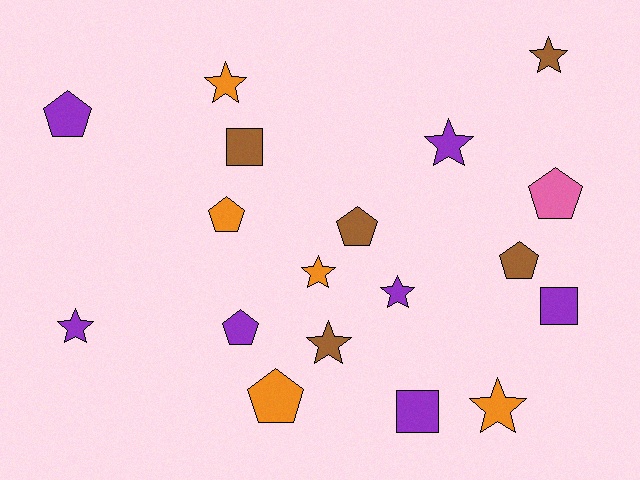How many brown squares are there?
There is 1 brown square.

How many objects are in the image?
There are 18 objects.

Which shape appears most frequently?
Star, with 8 objects.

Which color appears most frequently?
Purple, with 7 objects.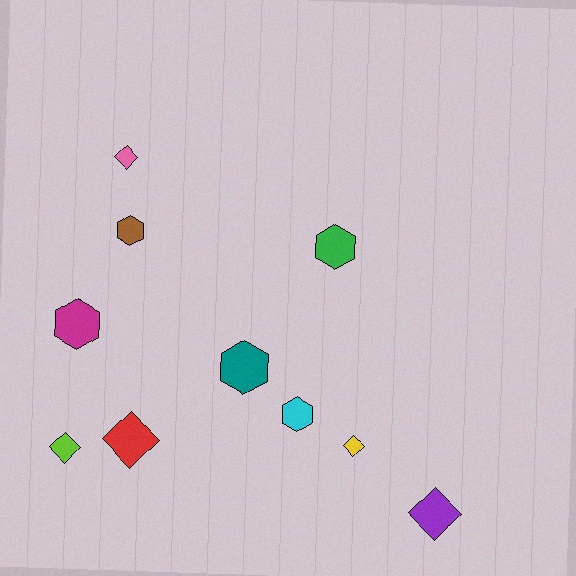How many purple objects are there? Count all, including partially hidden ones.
There is 1 purple object.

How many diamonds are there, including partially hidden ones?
There are 5 diamonds.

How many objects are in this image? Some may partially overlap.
There are 10 objects.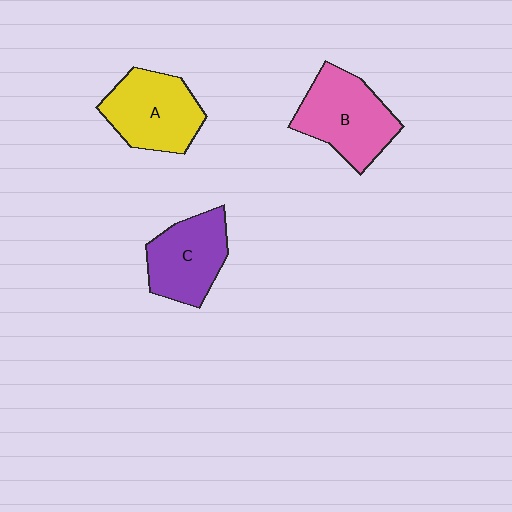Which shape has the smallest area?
Shape C (purple).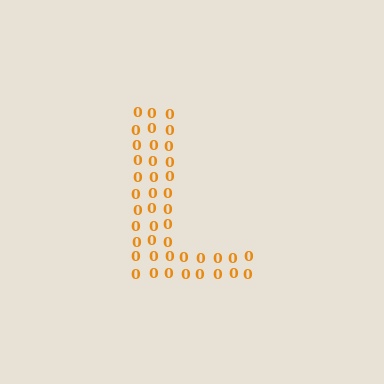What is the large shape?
The large shape is the letter L.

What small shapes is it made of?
It is made of small digit 0's.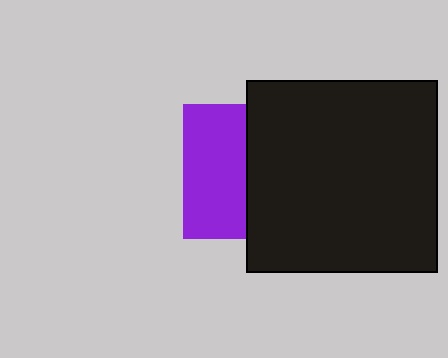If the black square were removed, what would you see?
You would see the complete purple square.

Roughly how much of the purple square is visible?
About half of it is visible (roughly 46%).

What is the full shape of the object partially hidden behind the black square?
The partially hidden object is a purple square.